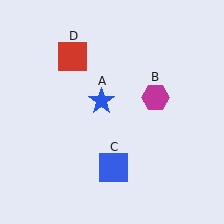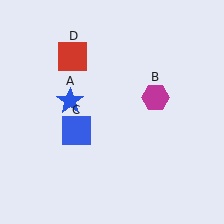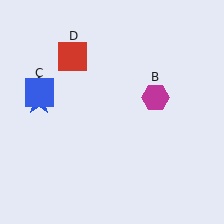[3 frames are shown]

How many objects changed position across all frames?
2 objects changed position: blue star (object A), blue square (object C).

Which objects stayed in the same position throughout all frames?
Magenta hexagon (object B) and red square (object D) remained stationary.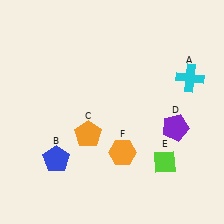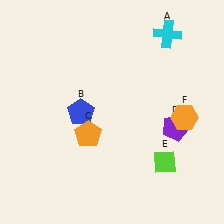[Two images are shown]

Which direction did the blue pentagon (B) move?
The blue pentagon (B) moved up.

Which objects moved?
The objects that moved are: the cyan cross (A), the blue pentagon (B), the orange hexagon (F).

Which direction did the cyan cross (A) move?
The cyan cross (A) moved up.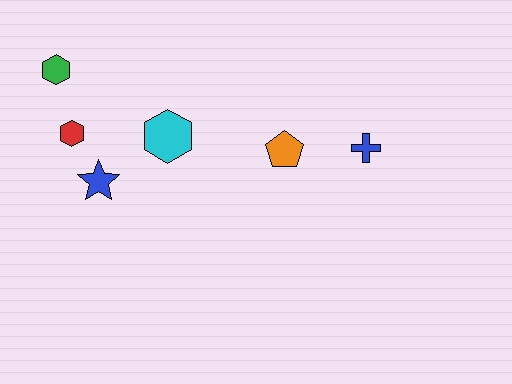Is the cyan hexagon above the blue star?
Yes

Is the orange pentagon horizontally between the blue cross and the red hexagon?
Yes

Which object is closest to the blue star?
The red hexagon is closest to the blue star.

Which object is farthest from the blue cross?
The green hexagon is farthest from the blue cross.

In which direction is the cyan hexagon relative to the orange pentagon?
The cyan hexagon is to the left of the orange pentagon.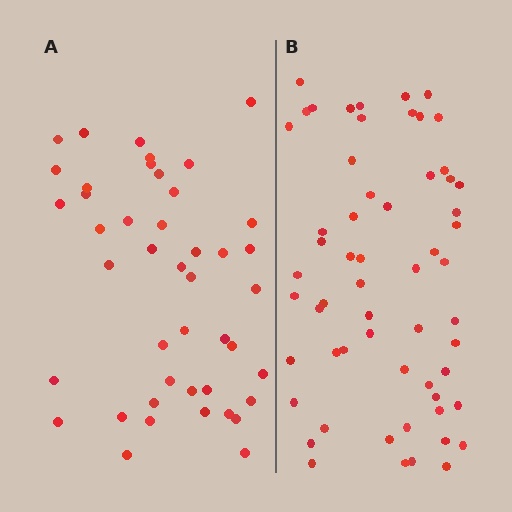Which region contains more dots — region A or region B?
Region B (the right region) has more dots.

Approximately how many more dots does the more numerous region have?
Region B has approximately 15 more dots than region A.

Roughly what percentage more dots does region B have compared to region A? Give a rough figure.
About 35% more.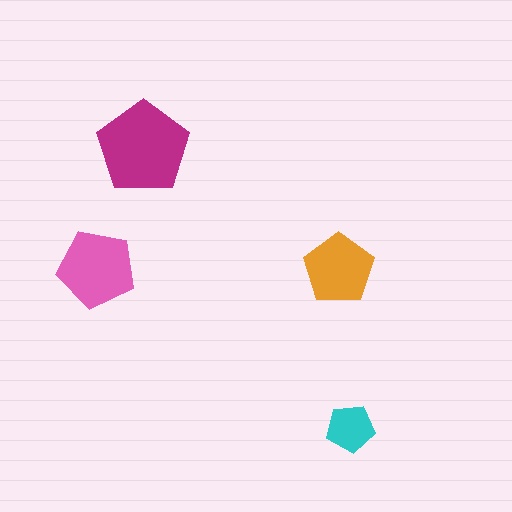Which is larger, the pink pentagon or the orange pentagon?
The pink one.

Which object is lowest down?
The cyan pentagon is bottommost.